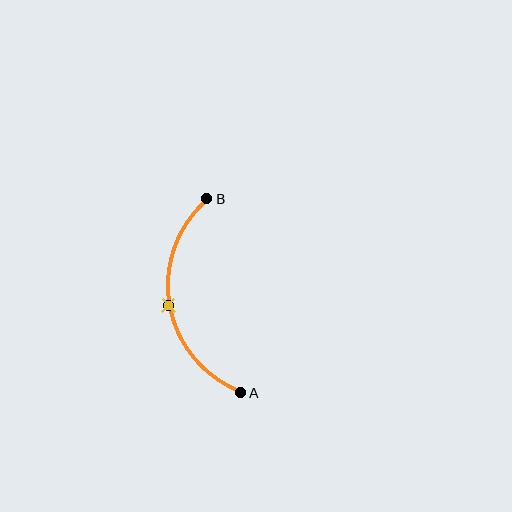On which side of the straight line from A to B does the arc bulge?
The arc bulges to the left of the straight line connecting A and B.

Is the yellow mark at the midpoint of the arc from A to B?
Yes. The yellow mark lies on the arc at equal arc-length from both A and B — it is the arc midpoint.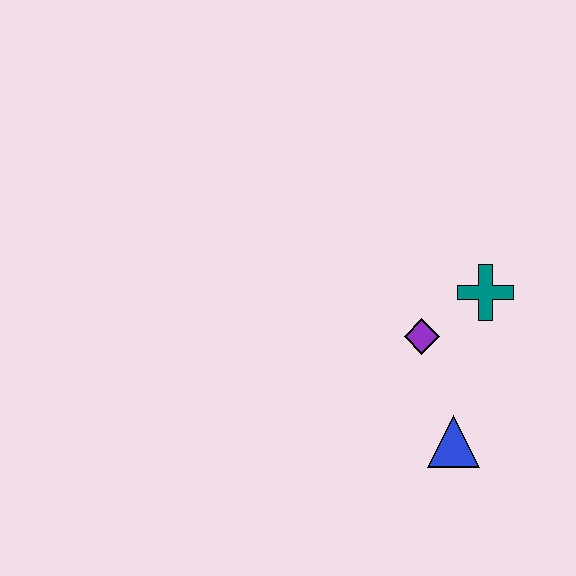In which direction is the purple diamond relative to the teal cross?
The purple diamond is to the left of the teal cross.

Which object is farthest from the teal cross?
The blue triangle is farthest from the teal cross.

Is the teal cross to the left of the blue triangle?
No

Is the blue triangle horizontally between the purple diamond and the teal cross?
Yes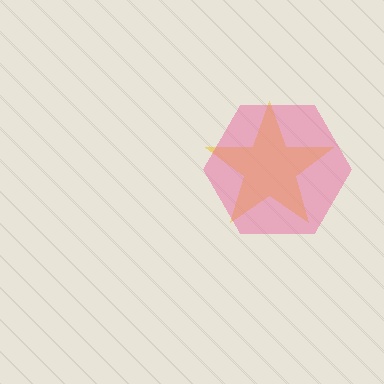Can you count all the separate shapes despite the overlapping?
Yes, there are 2 separate shapes.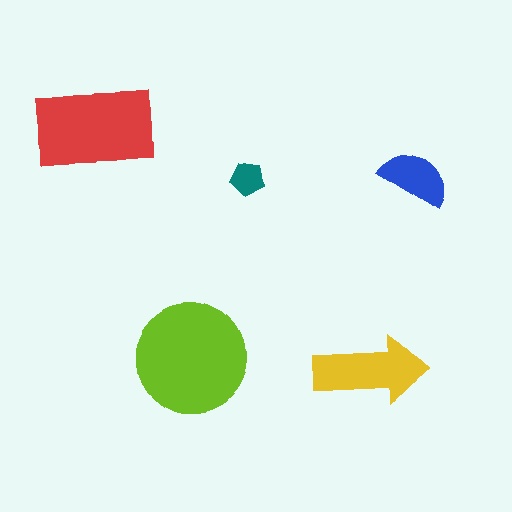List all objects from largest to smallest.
The lime circle, the red rectangle, the yellow arrow, the blue semicircle, the teal pentagon.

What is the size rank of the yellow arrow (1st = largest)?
3rd.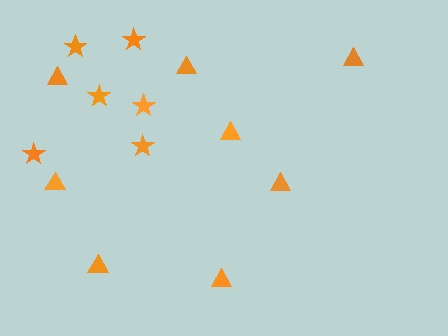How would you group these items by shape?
There are 2 groups: one group of triangles (8) and one group of stars (6).